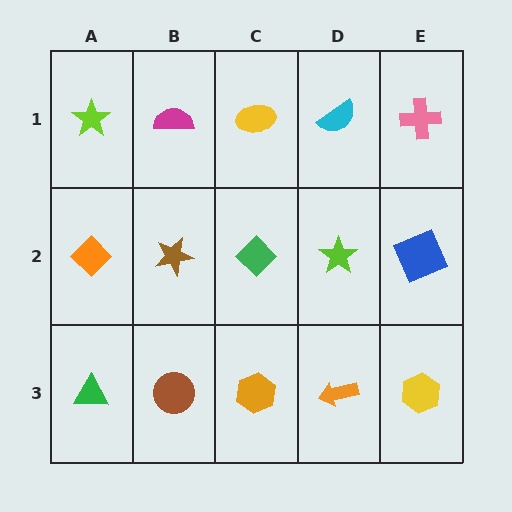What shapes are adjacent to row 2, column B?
A magenta semicircle (row 1, column B), a brown circle (row 3, column B), an orange diamond (row 2, column A), a green diamond (row 2, column C).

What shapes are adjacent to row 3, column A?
An orange diamond (row 2, column A), a brown circle (row 3, column B).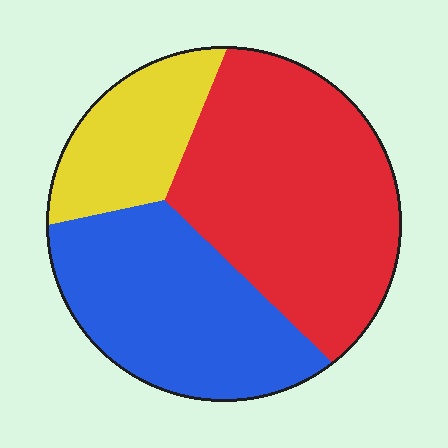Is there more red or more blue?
Red.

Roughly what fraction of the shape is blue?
Blue takes up about one third (1/3) of the shape.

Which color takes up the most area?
Red, at roughly 45%.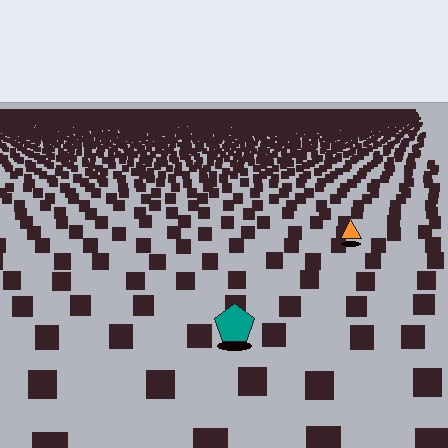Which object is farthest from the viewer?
The orange triangle is farthest from the viewer. It appears smaller and the ground texture around it is denser.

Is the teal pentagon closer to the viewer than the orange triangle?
Yes. The teal pentagon is closer — you can tell from the texture gradient: the ground texture is coarser near it.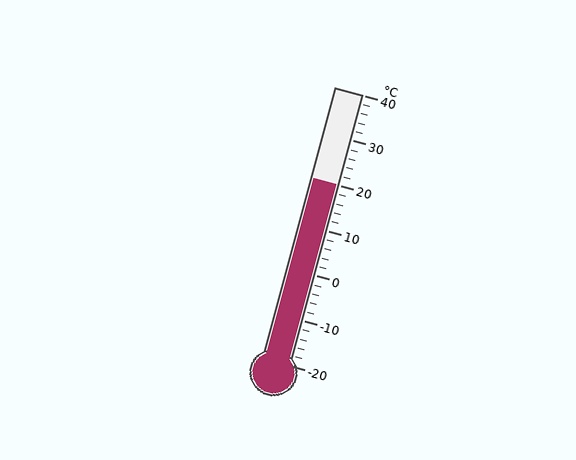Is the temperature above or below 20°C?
The temperature is at 20°C.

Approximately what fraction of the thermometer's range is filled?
The thermometer is filled to approximately 65% of its range.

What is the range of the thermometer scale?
The thermometer scale ranges from -20°C to 40°C.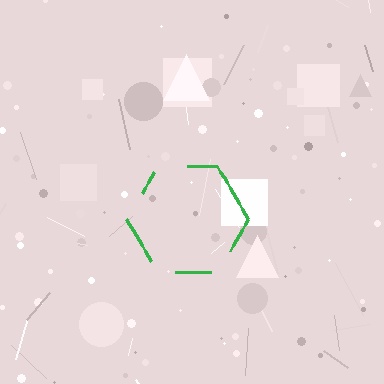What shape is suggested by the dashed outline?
The dashed outline suggests a hexagon.